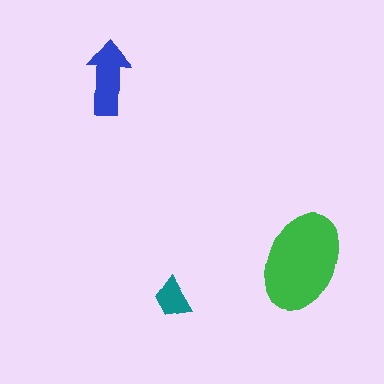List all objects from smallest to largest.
The teal trapezoid, the blue arrow, the green ellipse.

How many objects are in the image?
There are 3 objects in the image.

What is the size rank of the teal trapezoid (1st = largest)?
3rd.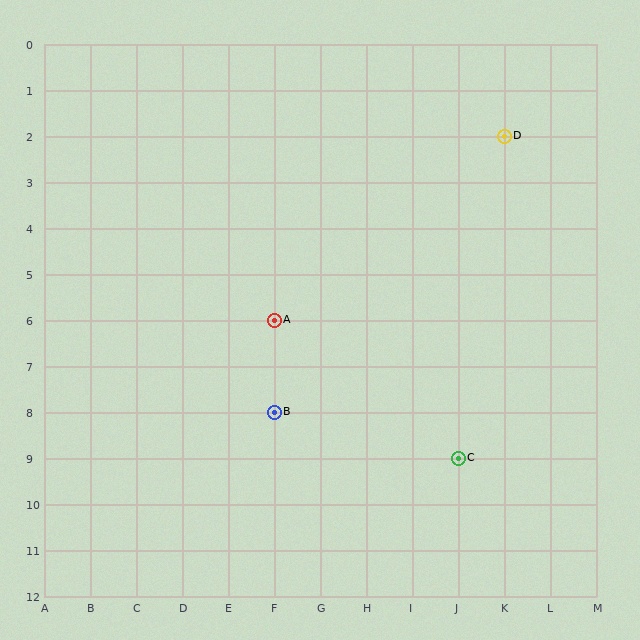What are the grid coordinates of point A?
Point A is at grid coordinates (F, 6).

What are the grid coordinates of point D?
Point D is at grid coordinates (K, 2).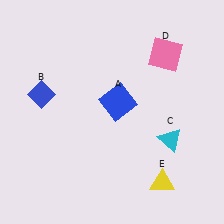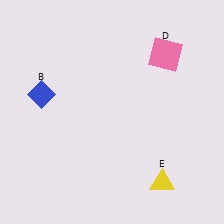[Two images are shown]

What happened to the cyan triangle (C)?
The cyan triangle (C) was removed in Image 2. It was in the bottom-right area of Image 1.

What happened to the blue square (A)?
The blue square (A) was removed in Image 2. It was in the top-right area of Image 1.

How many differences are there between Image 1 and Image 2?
There are 2 differences between the two images.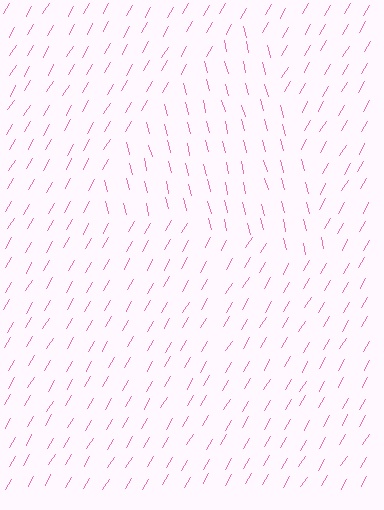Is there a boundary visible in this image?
Yes, there is a texture boundary formed by a change in line orientation.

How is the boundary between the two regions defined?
The boundary is defined purely by a change in line orientation (approximately 45 degrees difference). All lines are the same color and thickness.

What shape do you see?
I see a triangle.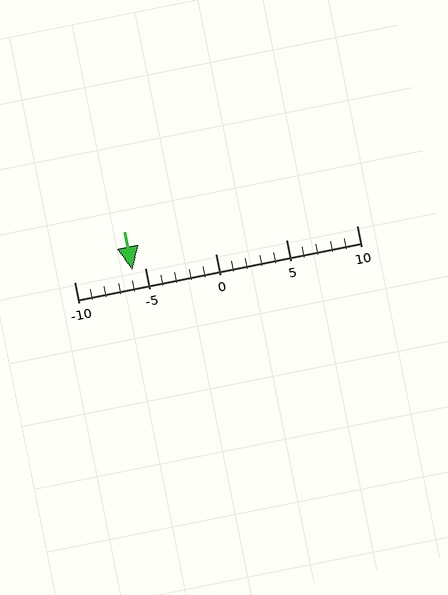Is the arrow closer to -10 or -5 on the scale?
The arrow is closer to -5.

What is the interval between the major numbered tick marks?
The major tick marks are spaced 5 units apart.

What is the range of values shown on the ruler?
The ruler shows values from -10 to 10.